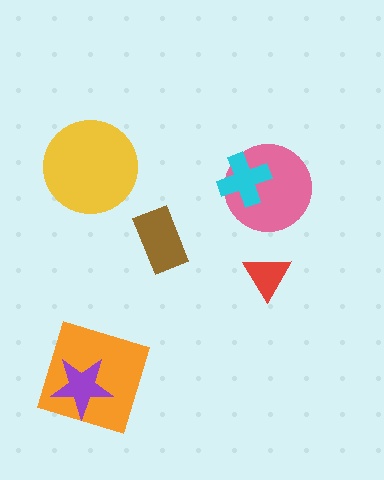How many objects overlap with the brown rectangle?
0 objects overlap with the brown rectangle.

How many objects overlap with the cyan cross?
1 object overlaps with the cyan cross.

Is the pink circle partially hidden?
Yes, it is partially covered by another shape.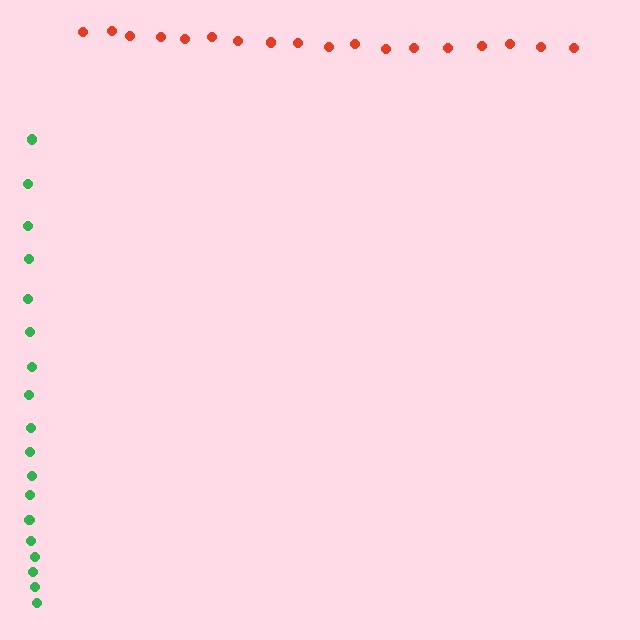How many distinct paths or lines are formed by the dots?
There are 2 distinct paths.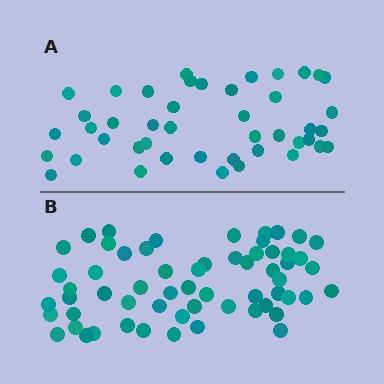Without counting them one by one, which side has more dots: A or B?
Region B (the bottom region) has more dots.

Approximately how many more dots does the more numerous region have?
Region B has approximately 15 more dots than region A.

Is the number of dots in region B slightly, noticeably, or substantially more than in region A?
Region B has noticeably more, but not dramatically so. The ratio is roughly 1.4 to 1.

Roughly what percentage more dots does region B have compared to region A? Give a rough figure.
About 35% more.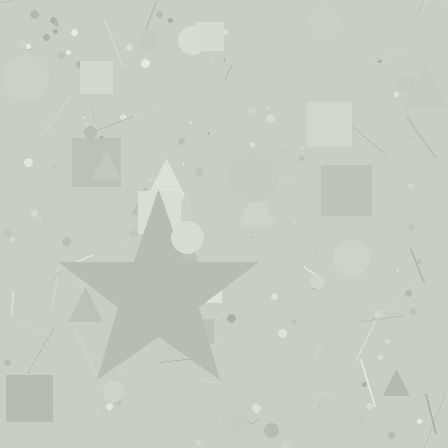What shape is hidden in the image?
A star is hidden in the image.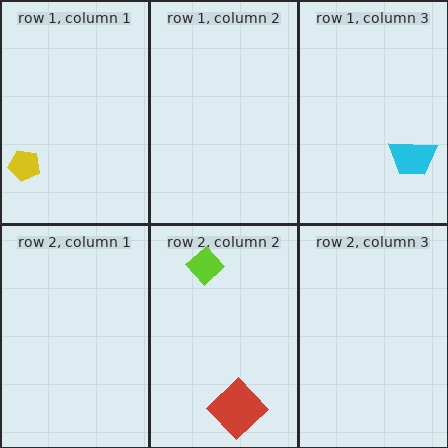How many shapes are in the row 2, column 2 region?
2.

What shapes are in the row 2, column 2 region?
The lime diamond, the red diamond.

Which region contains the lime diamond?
The row 2, column 2 region.